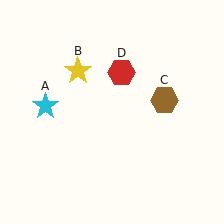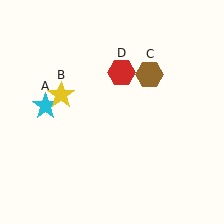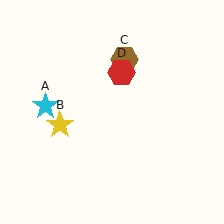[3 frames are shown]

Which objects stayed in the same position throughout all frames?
Cyan star (object A) and red hexagon (object D) remained stationary.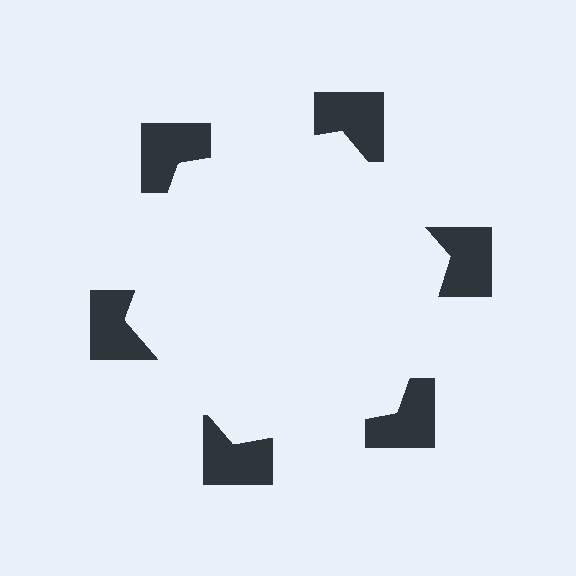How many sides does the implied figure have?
6 sides.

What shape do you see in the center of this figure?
An illusory hexagon — its edges are inferred from the aligned wedge cuts in the notched squares, not physically drawn.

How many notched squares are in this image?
There are 6 — one at each vertex of the illusory hexagon.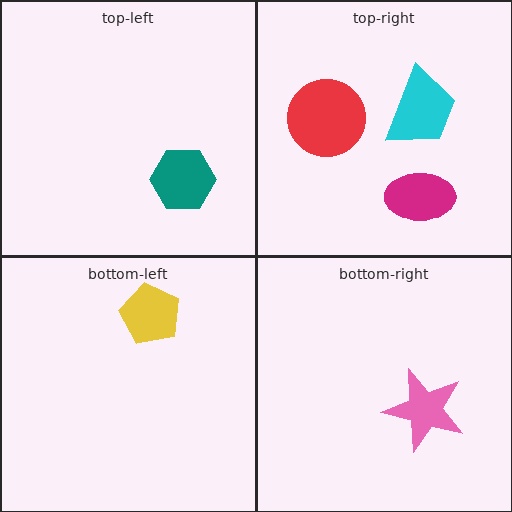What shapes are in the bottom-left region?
The yellow pentagon.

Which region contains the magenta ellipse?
The top-right region.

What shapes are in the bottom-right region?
The pink star.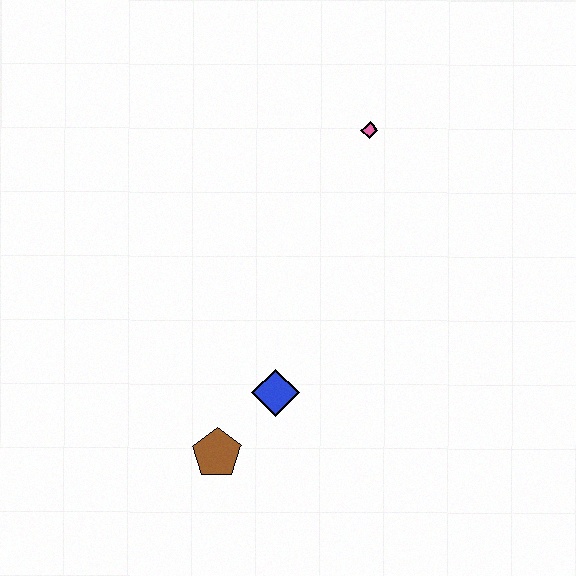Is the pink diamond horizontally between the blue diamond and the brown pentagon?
No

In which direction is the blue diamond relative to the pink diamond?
The blue diamond is below the pink diamond.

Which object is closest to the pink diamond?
The blue diamond is closest to the pink diamond.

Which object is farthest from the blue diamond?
The pink diamond is farthest from the blue diamond.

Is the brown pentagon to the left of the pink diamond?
Yes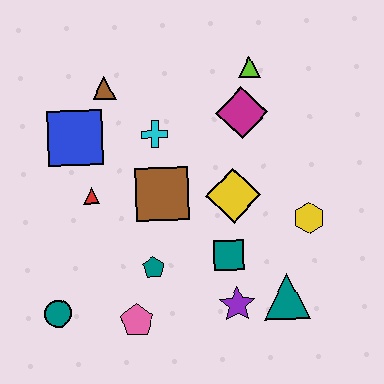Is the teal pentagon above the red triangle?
No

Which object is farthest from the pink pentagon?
The lime triangle is farthest from the pink pentagon.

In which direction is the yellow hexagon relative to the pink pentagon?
The yellow hexagon is to the right of the pink pentagon.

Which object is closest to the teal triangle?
The purple star is closest to the teal triangle.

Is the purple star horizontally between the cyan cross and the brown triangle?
No